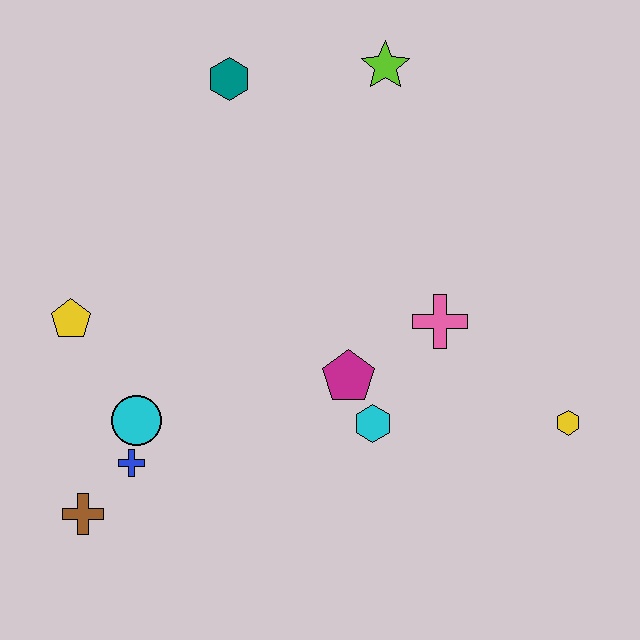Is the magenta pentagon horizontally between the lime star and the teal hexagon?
Yes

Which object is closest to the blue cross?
The cyan circle is closest to the blue cross.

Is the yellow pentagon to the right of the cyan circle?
No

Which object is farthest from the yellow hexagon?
The yellow pentagon is farthest from the yellow hexagon.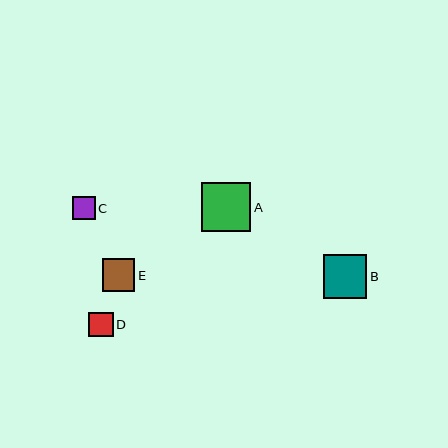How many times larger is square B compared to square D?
Square B is approximately 1.8 times the size of square D.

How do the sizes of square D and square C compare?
Square D and square C are approximately the same size.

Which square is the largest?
Square A is the largest with a size of approximately 49 pixels.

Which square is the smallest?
Square C is the smallest with a size of approximately 22 pixels.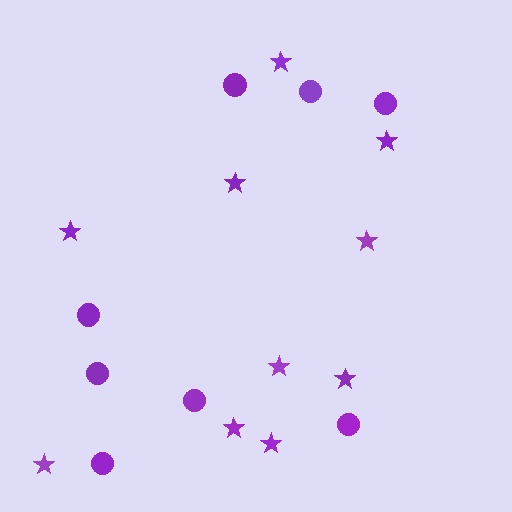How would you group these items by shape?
There are 2 groups: one group of circles (8) and one group of stars (10).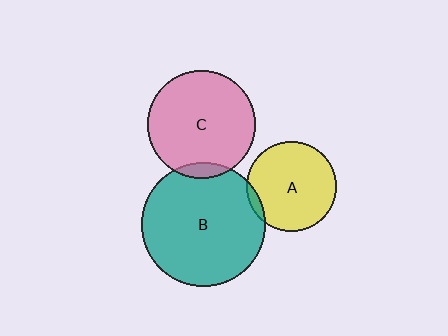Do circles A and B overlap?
Yes.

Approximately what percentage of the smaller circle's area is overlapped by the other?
Approximately 5%.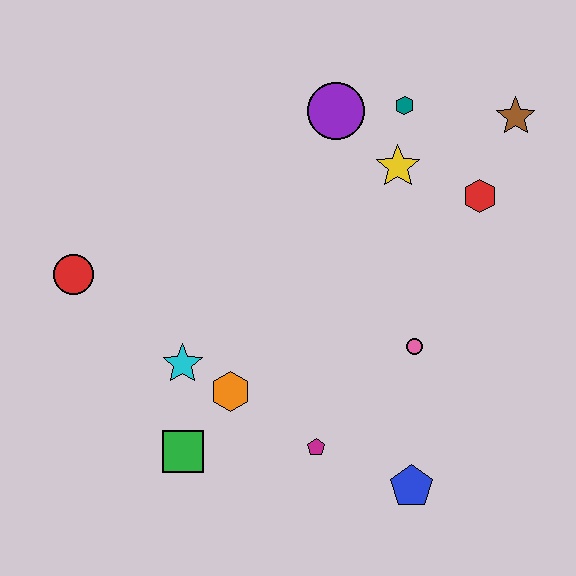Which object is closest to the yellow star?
The teal hexagon is closest to the yellow star.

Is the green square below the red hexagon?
Yes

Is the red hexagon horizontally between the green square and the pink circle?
No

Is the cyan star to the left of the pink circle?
Yes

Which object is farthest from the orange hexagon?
The brown star is farthest from the orange hexagon.